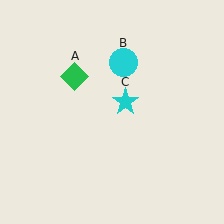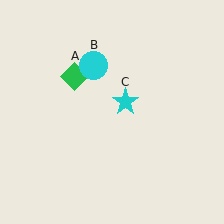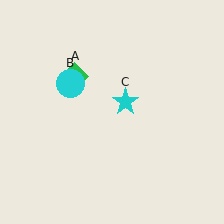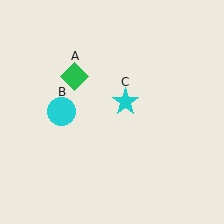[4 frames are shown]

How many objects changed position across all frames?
1 object changed position: cyan circle (object B).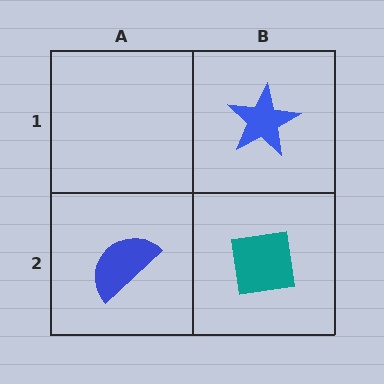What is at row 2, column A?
A blue semicircle.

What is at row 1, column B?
A blue star.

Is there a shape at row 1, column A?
No, that cell is empty.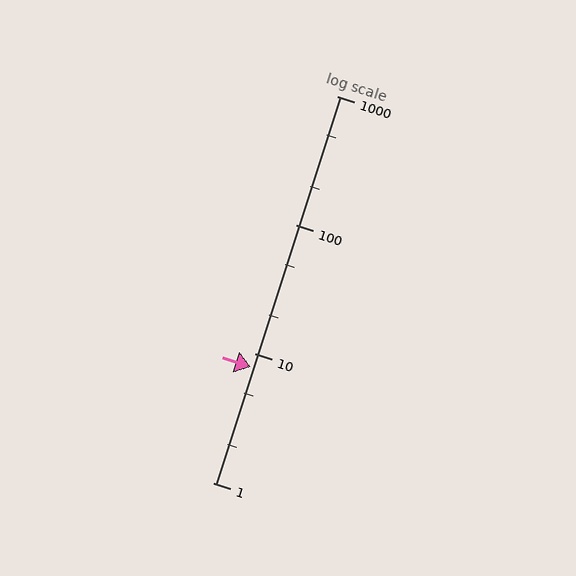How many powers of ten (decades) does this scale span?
The scale spans 3 decades, from 1 to 1000.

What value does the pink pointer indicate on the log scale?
The pointer indicates approximately 7.9.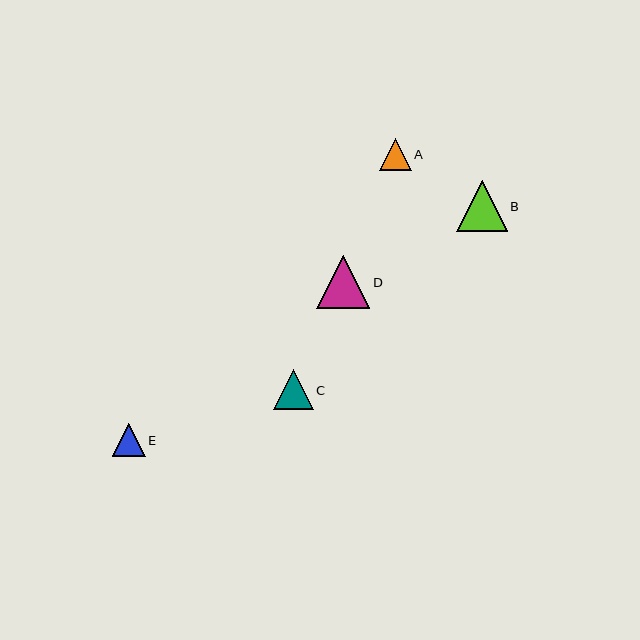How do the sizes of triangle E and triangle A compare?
Triangle E and triangle A are approximately the same size.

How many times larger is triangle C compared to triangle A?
Triangle C is approximately 1.3 times the size of triangle A.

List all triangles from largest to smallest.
From largest to smallest: D, B, C, E, A.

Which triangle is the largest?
Triangle D is the largest with a size of approximately 53 pixels.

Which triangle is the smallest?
Triangle A is the smallest with a size of approximately 31 pixels.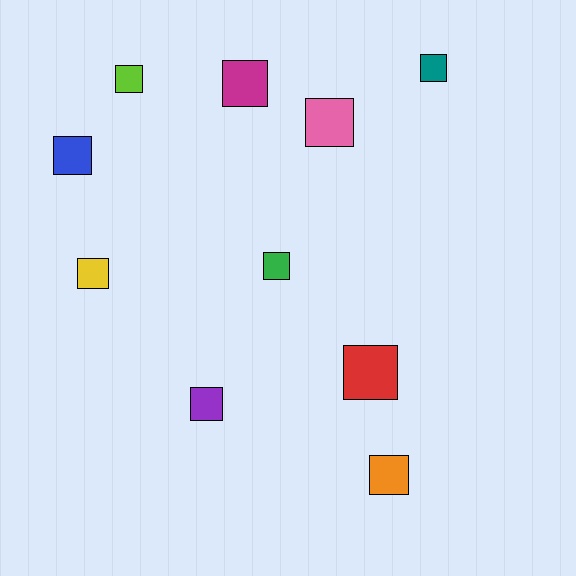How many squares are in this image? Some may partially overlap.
There are 10 squares.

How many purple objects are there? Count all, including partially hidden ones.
There is 1 purple object.